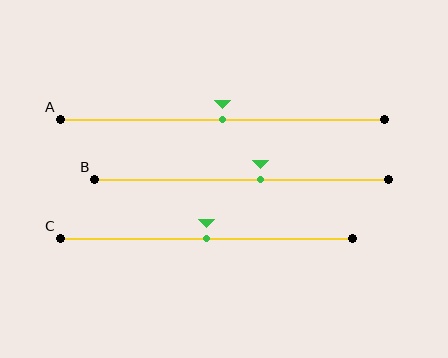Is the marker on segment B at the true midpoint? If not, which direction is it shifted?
No, the marker on segment B is shifted to the right by about 6% of the segment length.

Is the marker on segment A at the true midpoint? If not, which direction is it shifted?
Yes, the marker on segment A is at the true midpoint.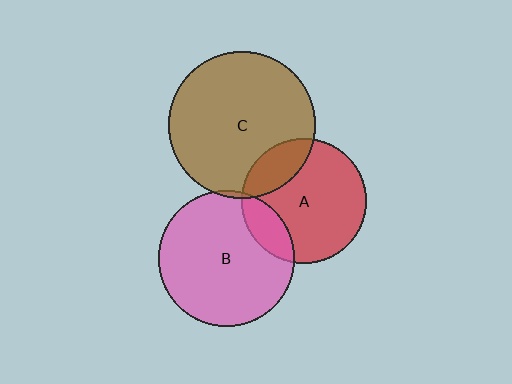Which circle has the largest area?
Circle C (brown).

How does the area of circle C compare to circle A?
Approximately 1.4 times.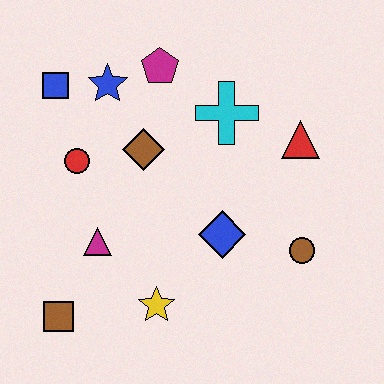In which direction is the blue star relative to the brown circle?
The blue star is to the left of the brown circle.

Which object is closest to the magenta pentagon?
The blue star is closest to the magenta pentagon.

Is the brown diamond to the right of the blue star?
Yes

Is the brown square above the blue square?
No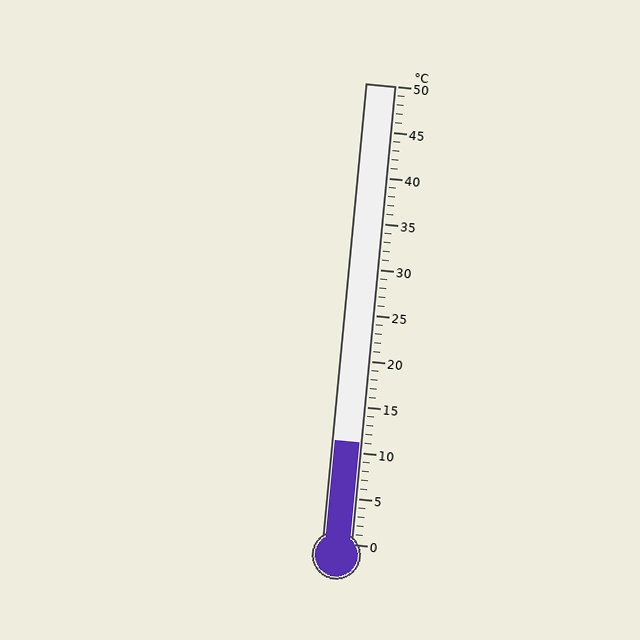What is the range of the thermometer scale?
The thermometer scale ranges from 0°C to 50°C.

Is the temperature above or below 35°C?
The temperature is below 35°C.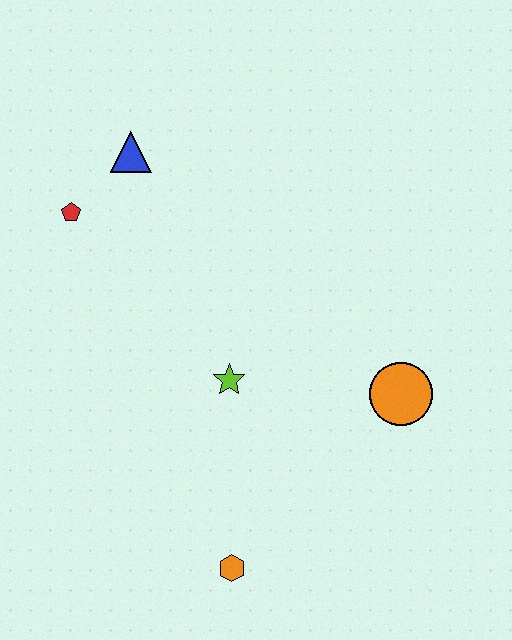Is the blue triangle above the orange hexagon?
Yes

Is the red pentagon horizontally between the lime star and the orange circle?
No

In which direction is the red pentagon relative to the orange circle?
The red pentagon is to the left of the orange circle.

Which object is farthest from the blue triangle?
The orange hexagon is farthest from the blue triangle.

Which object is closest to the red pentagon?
The blue triangle is closest to the red pentagon.